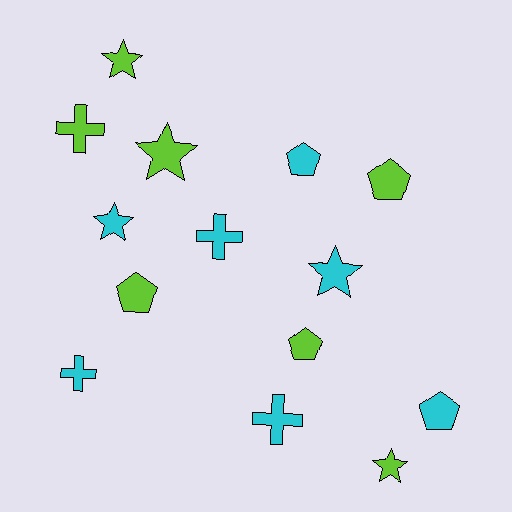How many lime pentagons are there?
There are 3 lime pentagons.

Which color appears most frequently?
Lime, with 7 objects.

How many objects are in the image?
There are 14 objects.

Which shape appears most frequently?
Pentagon, with 5 objects.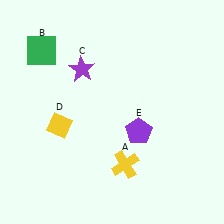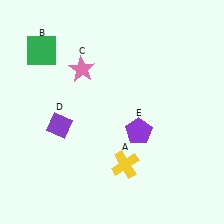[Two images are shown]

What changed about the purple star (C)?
In Image 1, C is purple. In Image 2, it changed to pink.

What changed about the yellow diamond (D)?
In Image 1, D is yellow. In Image 2, it changed to purple.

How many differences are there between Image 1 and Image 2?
There are 2 differences between the two images.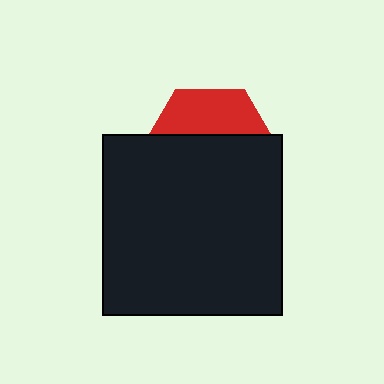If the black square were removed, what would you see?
You would see the complete red hexagon.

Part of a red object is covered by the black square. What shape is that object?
It is a hexagon.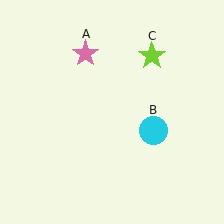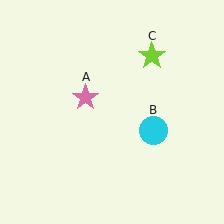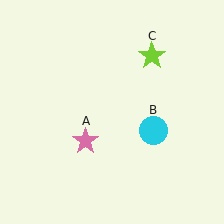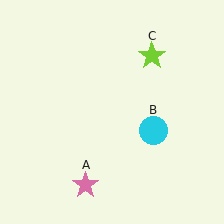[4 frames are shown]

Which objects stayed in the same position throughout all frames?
Cyan circle (object B) and lime star (object C) remained stationary.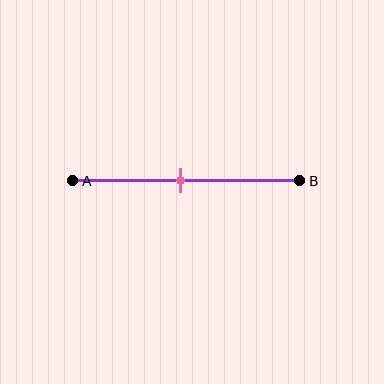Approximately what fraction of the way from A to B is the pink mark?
The pink mark is approximately 50% of the way from A to B.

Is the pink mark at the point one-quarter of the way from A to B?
No, the mark is at about 50% from A, not at the 25% one-quarter point.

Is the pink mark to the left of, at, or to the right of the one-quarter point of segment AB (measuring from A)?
The pink mark is to the right of the one-quarter point of segment AB.